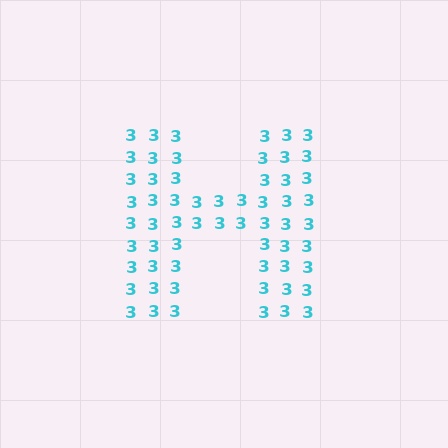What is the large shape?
The large shape is the letter H.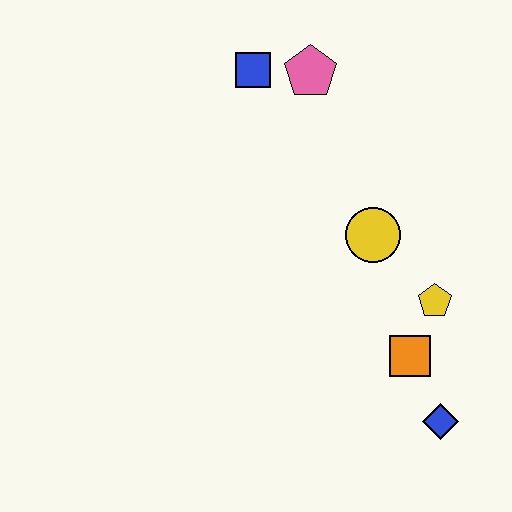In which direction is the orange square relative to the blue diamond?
The orange square is above the blue diamond.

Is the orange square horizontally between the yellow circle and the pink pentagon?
No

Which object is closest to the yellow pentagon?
The orange square is closest to the yellow pentagon.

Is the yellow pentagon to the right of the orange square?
Yes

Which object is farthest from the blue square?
The blue diamond is farthest from the blue square.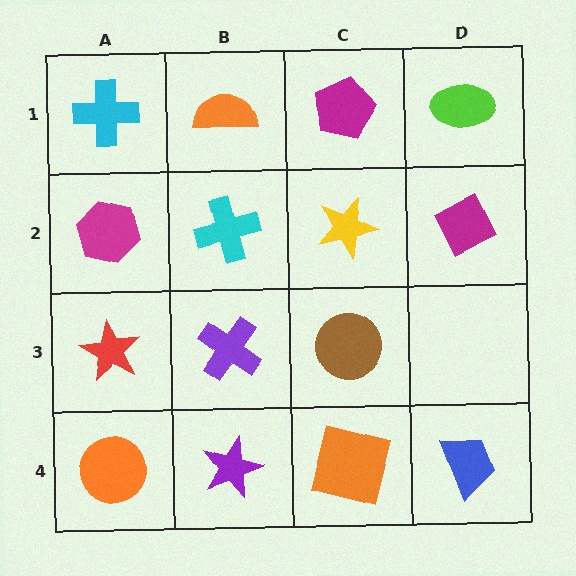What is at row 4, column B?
A purple star.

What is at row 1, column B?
An orange semicircle.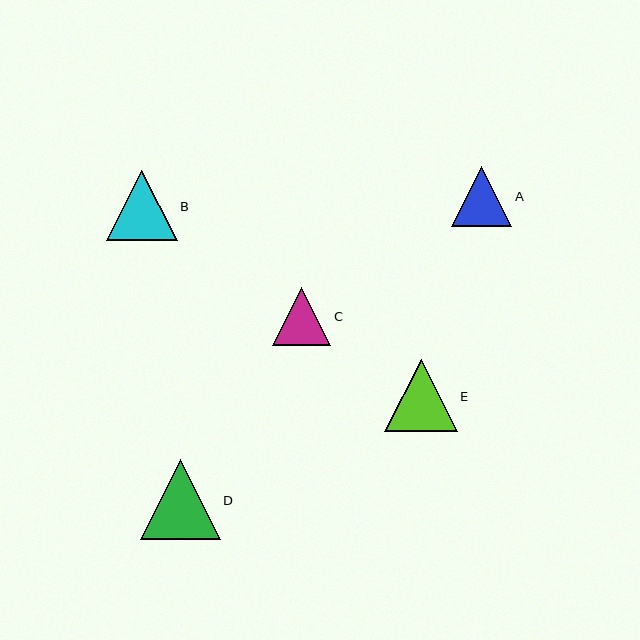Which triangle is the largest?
Triangle D is the largest with a size of approximately 80 pixels.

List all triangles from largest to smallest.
From largest to smallest: D, E, B, A, C.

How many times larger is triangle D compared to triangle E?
Triangle D is approximately 1.1 times the size of triangle E.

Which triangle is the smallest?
Triangle C is the smallest with a size of approximately 58 pixels.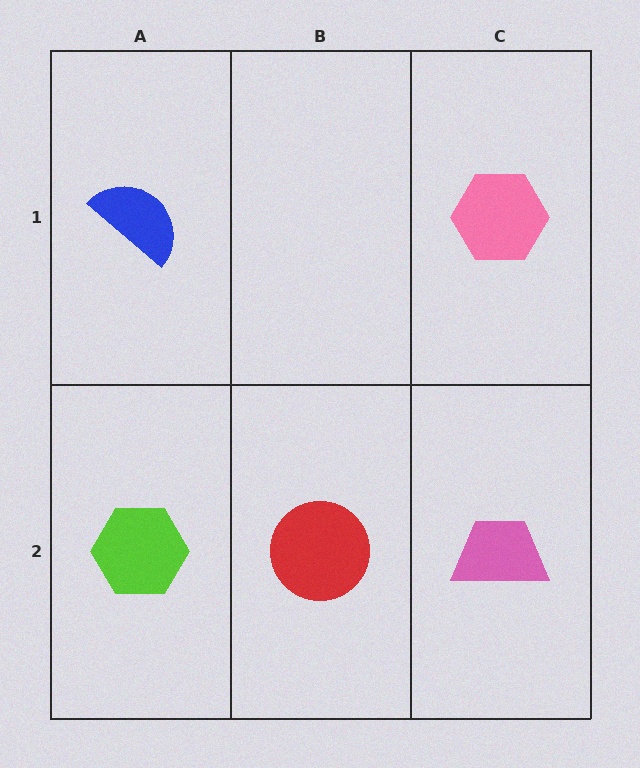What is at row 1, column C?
A pink hexagon.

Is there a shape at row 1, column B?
No, that cell is empty.